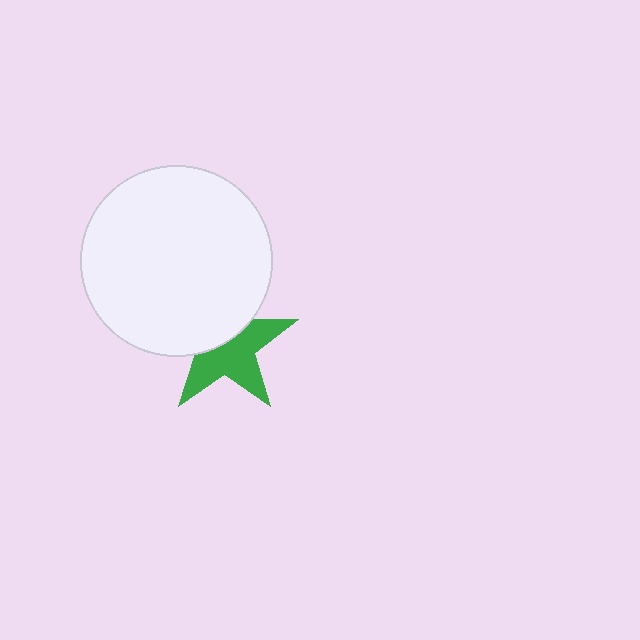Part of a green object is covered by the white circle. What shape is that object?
It is a star.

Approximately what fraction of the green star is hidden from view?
Roughly 43% of the green star is hidden behind the white circle.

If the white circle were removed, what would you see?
You would see the complete green star.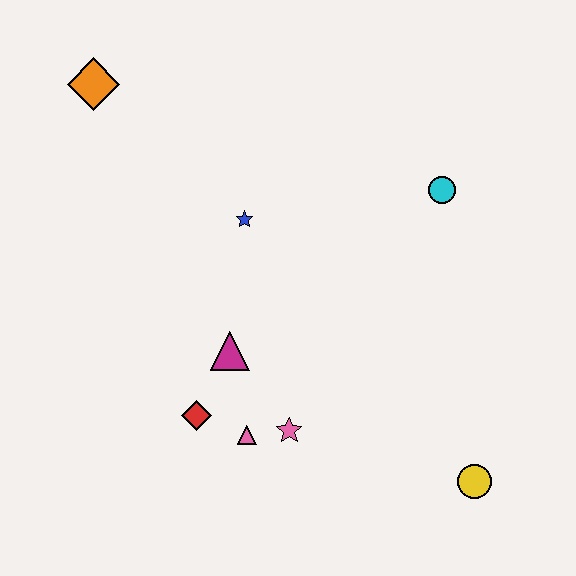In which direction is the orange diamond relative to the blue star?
The orange diamond is to the left of the blue star.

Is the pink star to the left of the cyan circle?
Yes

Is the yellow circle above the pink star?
No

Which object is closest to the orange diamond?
The blue star is closest to the orange diamond.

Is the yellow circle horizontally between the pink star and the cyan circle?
No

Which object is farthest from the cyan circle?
The orange diamond is farthest from the cyan circle.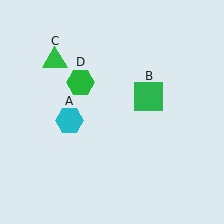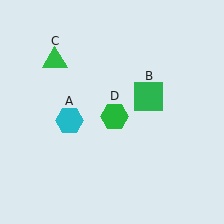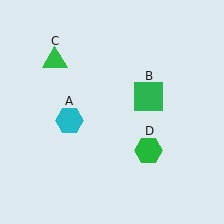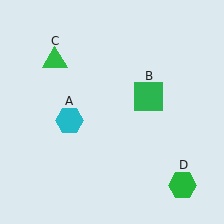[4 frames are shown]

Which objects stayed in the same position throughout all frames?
Cyan hexagon (object A) and green square (object B) and green triangle (object C) remained stationary.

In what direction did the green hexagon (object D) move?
The green hexagon (object D) moved down and to the right.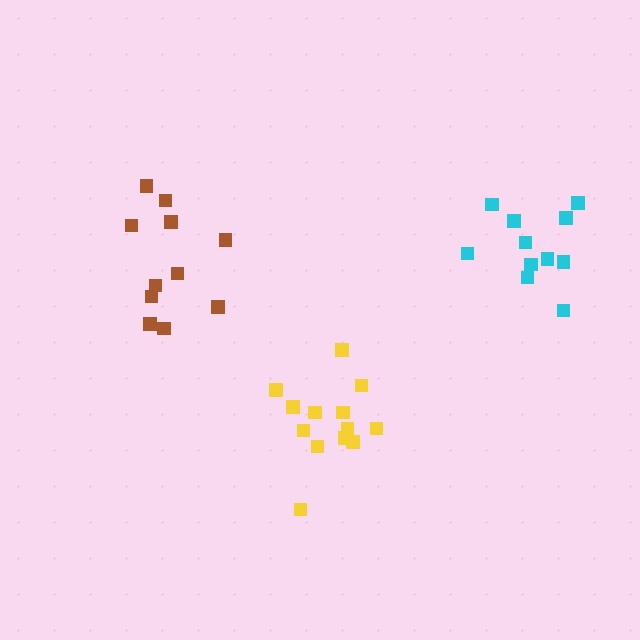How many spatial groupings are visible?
There are 3 spatial groupings.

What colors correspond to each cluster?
The clusters are colored: brown, cyan, yellow.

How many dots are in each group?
Group 1: 11 dots, Group 2: 11 dots, Group 3: 13 dots (35 total).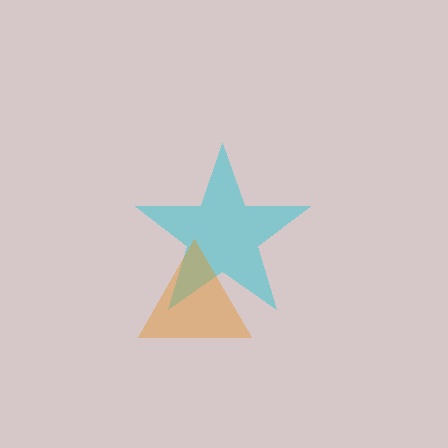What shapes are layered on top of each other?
The layered shapes are: a cyan star, an orange triangle.